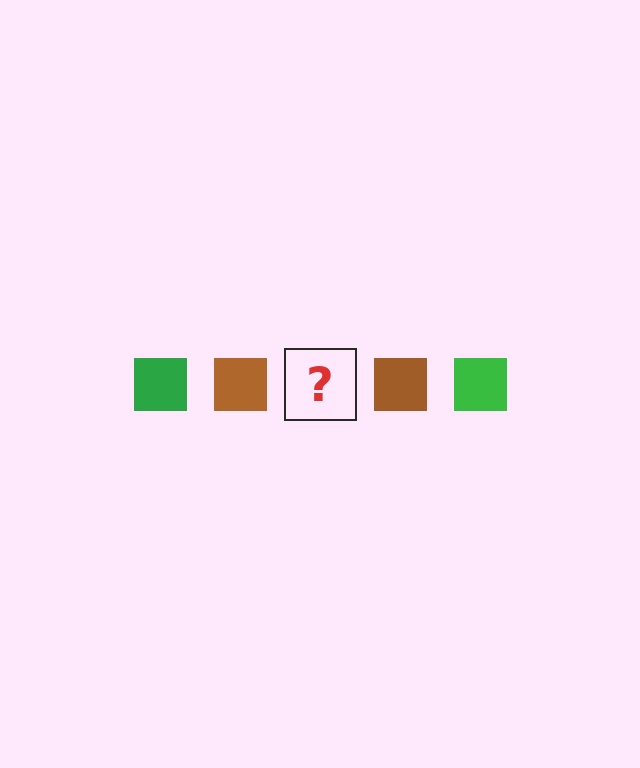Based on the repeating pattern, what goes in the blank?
The blank should be a green square.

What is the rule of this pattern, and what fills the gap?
The rule is that the pattern cycles through green, brown squares. The gap should be filled with a green square.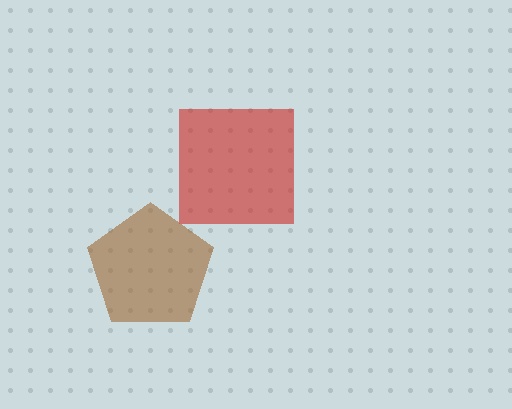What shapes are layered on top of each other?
The layered shapes are: a red square, a brown pentagon.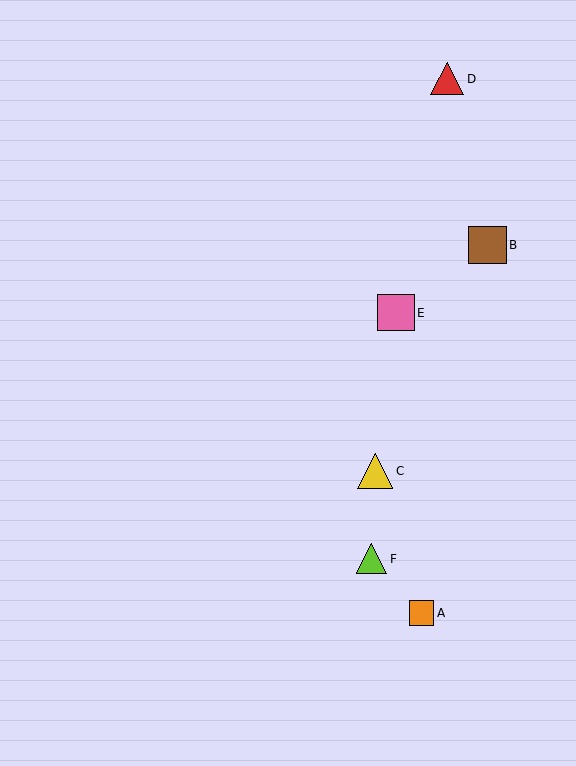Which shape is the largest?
The brown square (labeled B) is the largest.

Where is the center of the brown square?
The center of the brown square is at (487, 245).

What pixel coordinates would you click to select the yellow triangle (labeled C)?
Click at (375, 471) to select the yellow triangle C.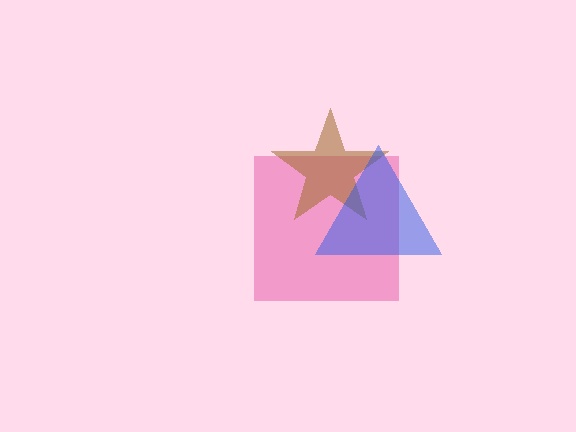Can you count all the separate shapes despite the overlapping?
Yes, there are 3 separate shapes.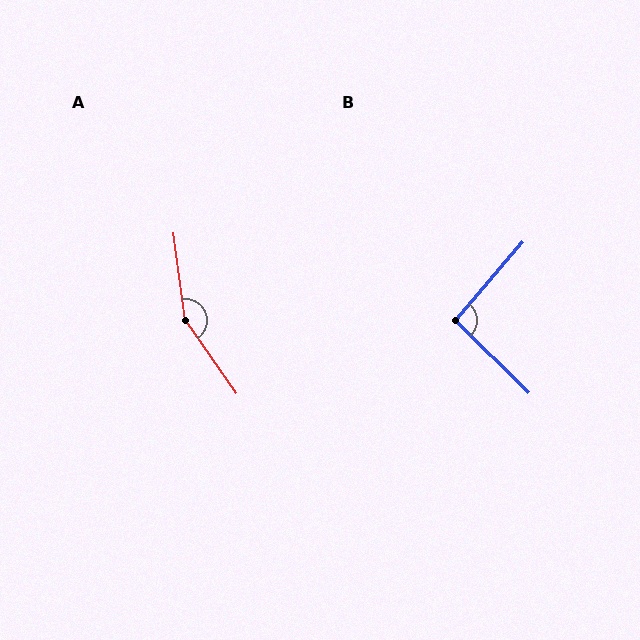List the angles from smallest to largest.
B (94°), A (152°).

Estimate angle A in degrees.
Approximately 152 degrees.